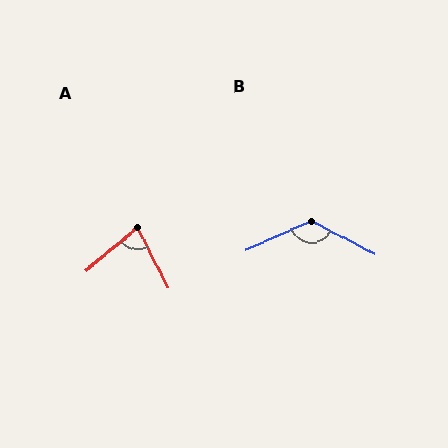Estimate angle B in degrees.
Approximately 129 degrees.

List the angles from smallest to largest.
A (77°), B (129°).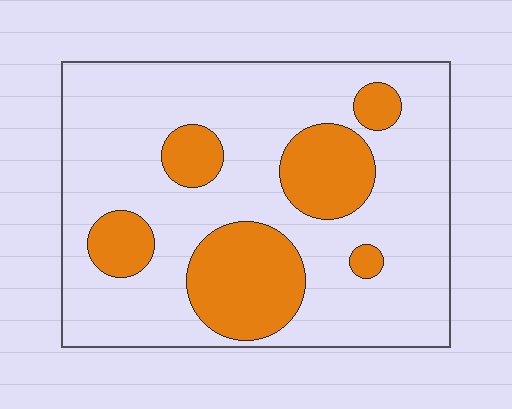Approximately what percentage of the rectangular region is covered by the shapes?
Approximately 25%.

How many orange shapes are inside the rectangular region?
6.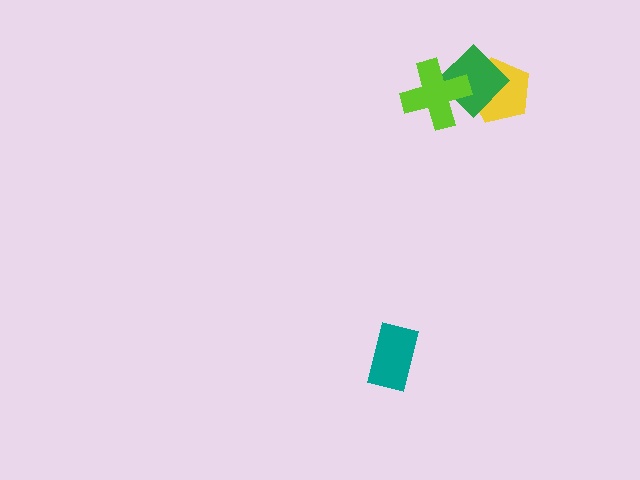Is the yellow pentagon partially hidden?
Yes, it is partially covered by another shape.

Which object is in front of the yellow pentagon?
The green diamond is in front of the yellow pentagon.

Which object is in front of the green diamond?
The lime cross is in front of the green diamond.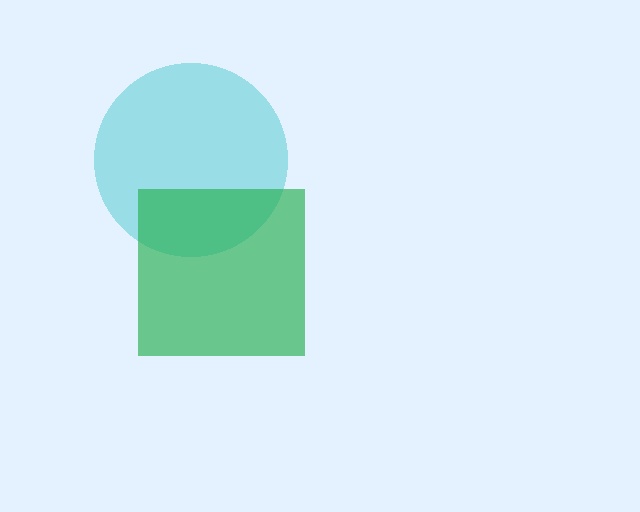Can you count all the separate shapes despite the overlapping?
Yes, there are 2 separate shapes.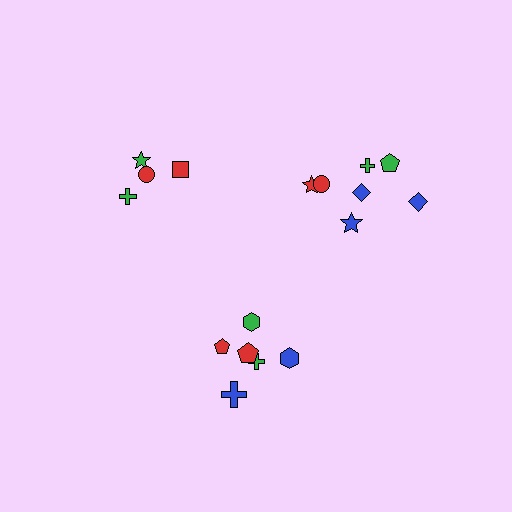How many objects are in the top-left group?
There are 4 objects.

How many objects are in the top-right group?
There are 7 objects.